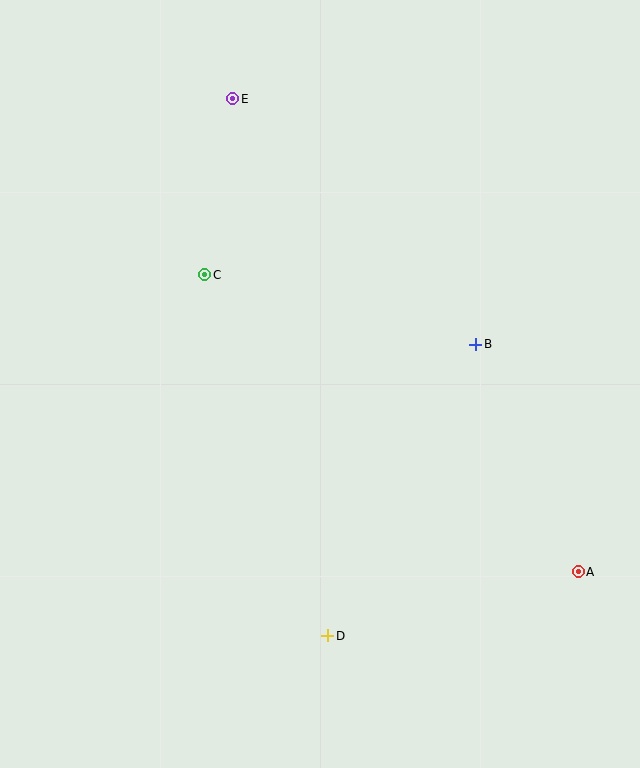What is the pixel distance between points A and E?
The distance between A and E is 586 pixels.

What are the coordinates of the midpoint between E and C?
The midpoint between E and C is at (219, 187).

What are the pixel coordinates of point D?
Point D is at (328, 636).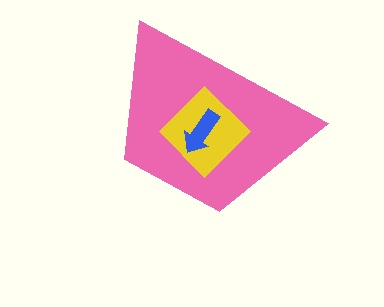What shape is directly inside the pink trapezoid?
The yellow diamond.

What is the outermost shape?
The pink trapezoid.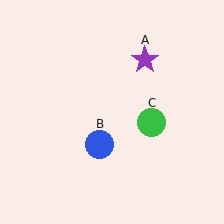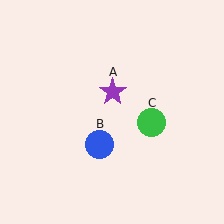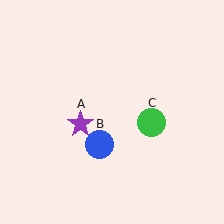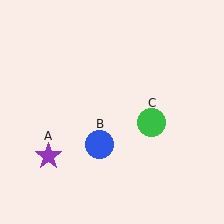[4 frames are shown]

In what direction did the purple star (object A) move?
The purple star (object A) moved down and to the left.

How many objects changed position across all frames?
1 object changed position: purple star (object A).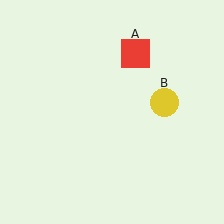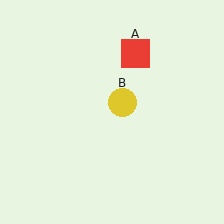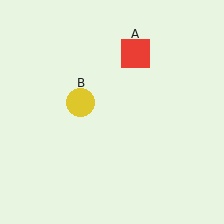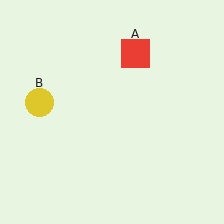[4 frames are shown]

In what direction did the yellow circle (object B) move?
The yellow circle (object B) moved left.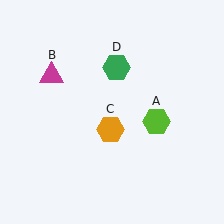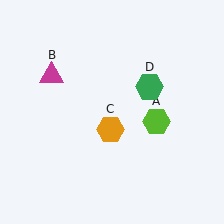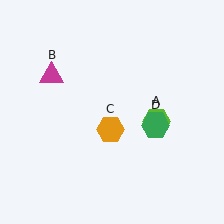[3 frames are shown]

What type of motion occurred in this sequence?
The green hexagon (object D) rotated clockwise around the center of the scene.